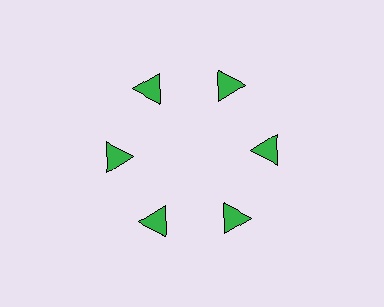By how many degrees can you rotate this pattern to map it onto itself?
The pattern maps onto itself every 60 degrees of rotation.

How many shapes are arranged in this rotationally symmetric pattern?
There are 6 shapes, arranged in 6 groups of 1.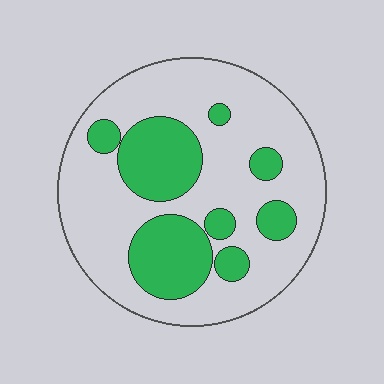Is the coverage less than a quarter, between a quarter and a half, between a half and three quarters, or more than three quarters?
Between a quarter and a half.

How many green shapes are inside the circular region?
8.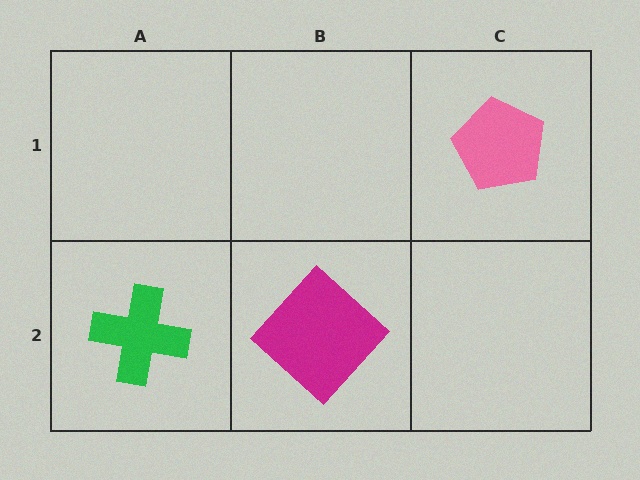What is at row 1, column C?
A pink pentagon.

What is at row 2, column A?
A green cross.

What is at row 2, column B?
A magenta diamond.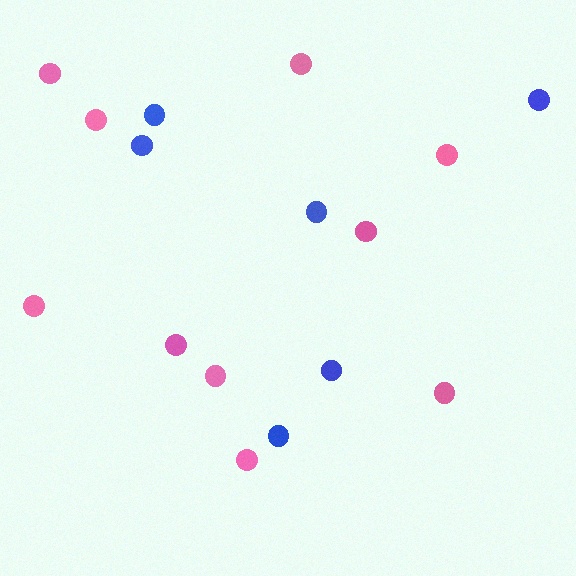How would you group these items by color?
There are 2 groups: one group of pink circles (10) and one group of blue circles (6).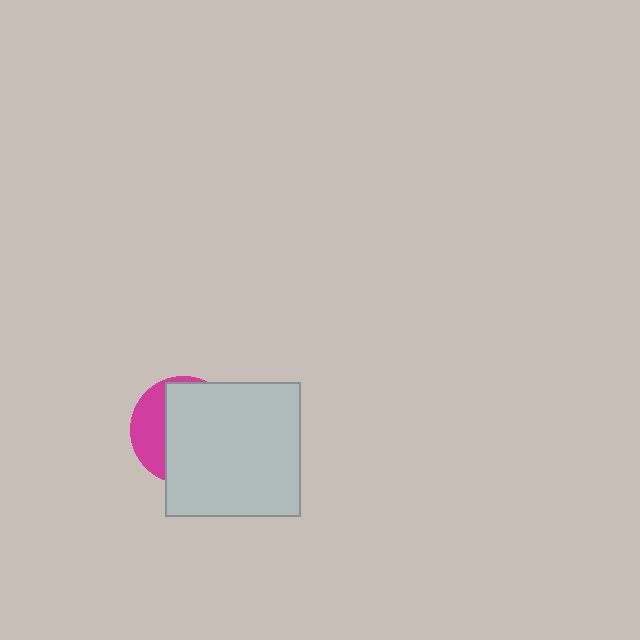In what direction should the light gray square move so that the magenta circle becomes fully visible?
The light gray square should move right. That is the shortest direction to clear the overlap and leave the magenta circle fully visible.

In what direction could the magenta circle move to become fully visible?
The magenta circle could move left. That would shift it out from behind the light gray square entirely.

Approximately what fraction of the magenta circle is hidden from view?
Roughly 69% of the magenta circle is hidden behind the light gray square.